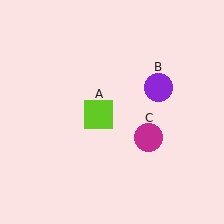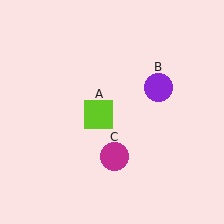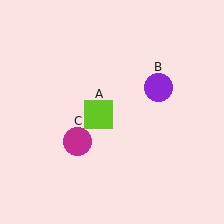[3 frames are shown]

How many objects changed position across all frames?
1 object changed position: magenta circle (object C).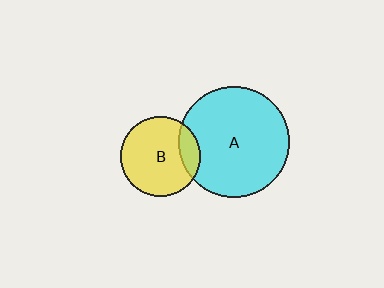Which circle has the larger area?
Circle A (cyan).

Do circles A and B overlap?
Yes.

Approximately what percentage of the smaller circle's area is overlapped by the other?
Approximately 15%.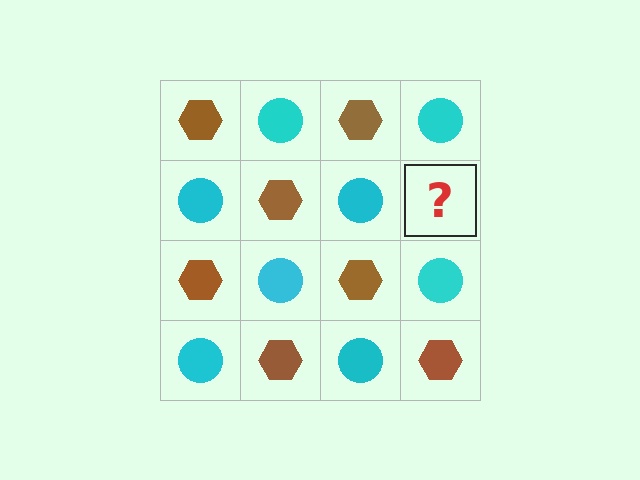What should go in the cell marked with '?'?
The missing cell should contain a brown hexagon.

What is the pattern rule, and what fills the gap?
The rule is that it alternates brown hexagon and cyan circle in a checkerboard pattern. The gap should be filled with a brown hexagon.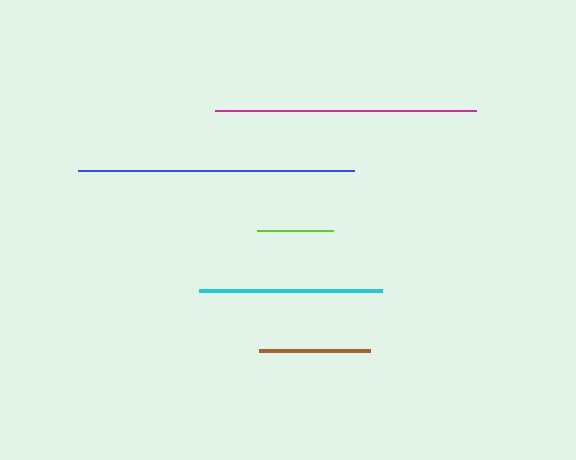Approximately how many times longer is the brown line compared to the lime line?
The brown line is approximately 1.5 times the length of the lime line.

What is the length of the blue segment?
The blue segment is approximately 276 pixels long.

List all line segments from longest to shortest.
From longest to shortest: blue, magenta, cyan, brown, lime.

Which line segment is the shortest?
The lime line is the shortest at approximately 76 pixels.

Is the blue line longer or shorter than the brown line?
The blue line is longer than the brown line.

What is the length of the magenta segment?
The magenta segment is approximately 261 pixels long.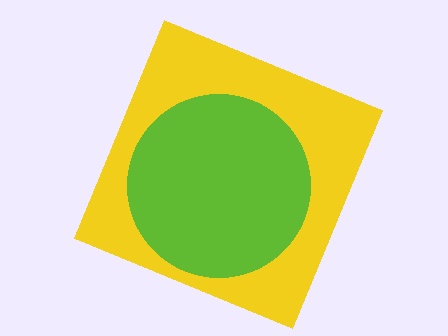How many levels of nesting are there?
2.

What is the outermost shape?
The yellow square.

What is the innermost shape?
The lime circle.